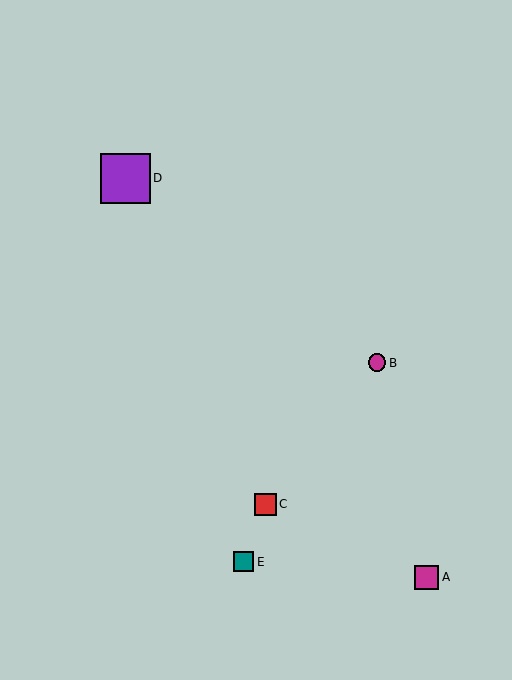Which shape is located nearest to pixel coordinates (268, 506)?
The red square (labeled C) at (265, 504) is nearest to that location.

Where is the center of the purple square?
The center of the purple square is at (125, 178).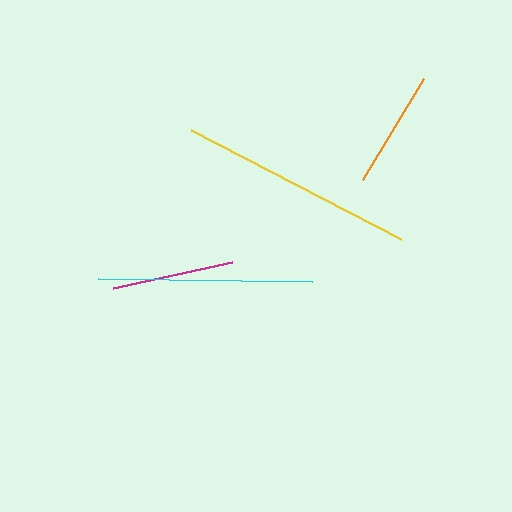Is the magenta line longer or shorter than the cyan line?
The cyan line is longer than the magenta line.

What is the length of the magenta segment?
The magenta segment is approximately 122 pixels long.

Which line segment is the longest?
The yellow line is the longest at approximately 236 pixels.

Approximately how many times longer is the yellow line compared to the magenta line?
The yellow line is approximately 1.9 times the length of the magenta line.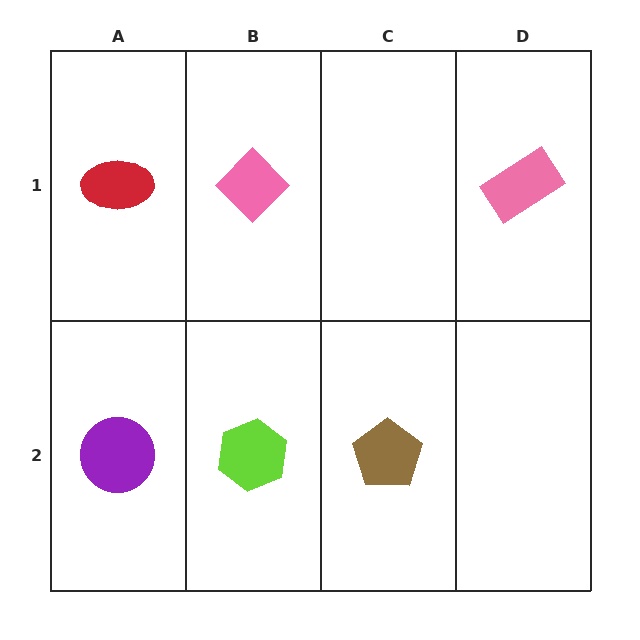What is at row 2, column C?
A brown pentagon.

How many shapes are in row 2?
3 shapes.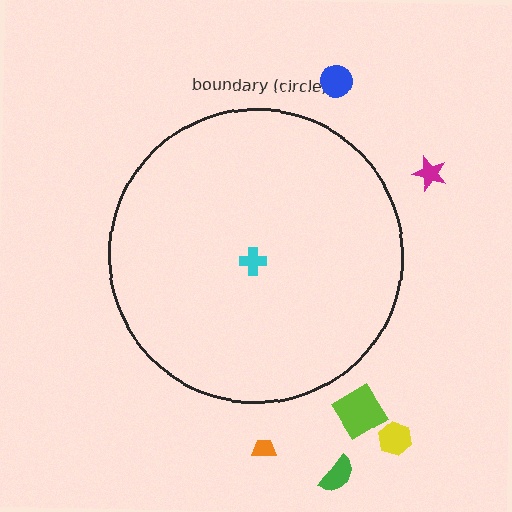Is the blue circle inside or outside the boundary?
Outside.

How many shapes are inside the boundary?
1 inside, 6 outside.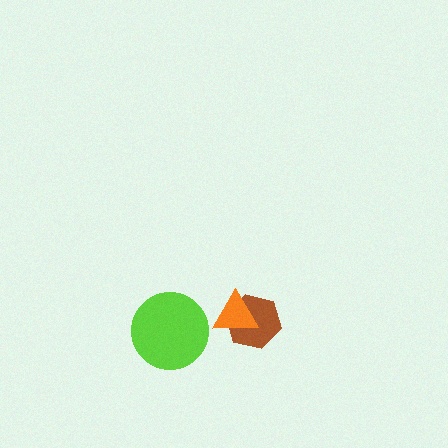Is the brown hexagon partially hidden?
Yes, it is partially covered by another shape.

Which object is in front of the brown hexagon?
The orange triangle is in front of the brown hexagon.